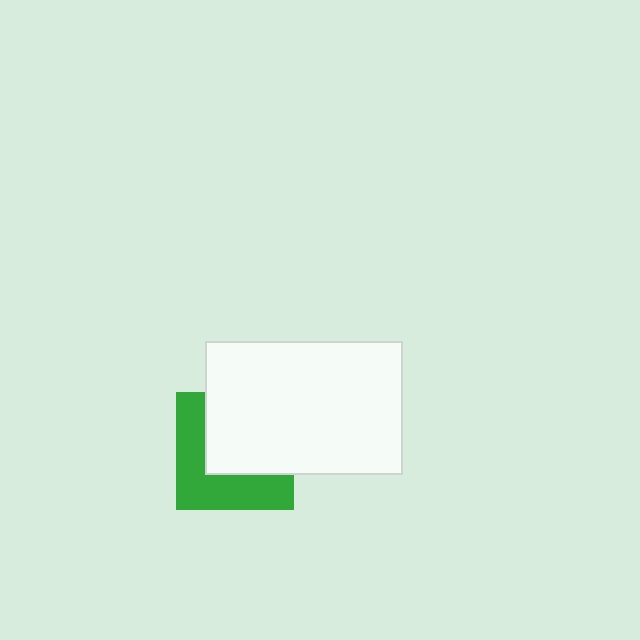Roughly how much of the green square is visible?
About half of it is visible (roughly 47%).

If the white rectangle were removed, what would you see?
You would see the complete green square.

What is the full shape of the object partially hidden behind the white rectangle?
The partially hidden object is a green square.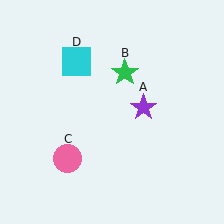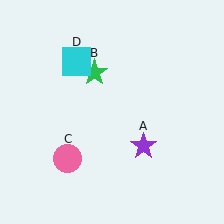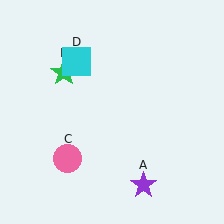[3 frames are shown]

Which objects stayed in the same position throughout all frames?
Pink circle (object C) and cyan square (object D) remained stationary.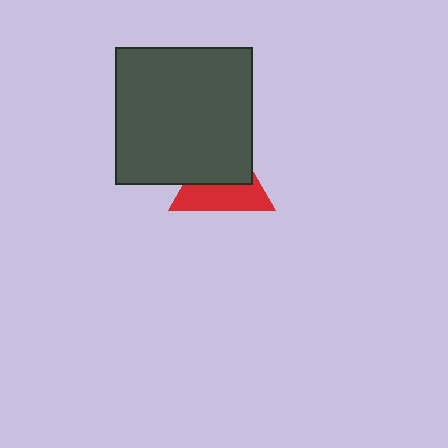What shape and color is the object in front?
The object in front is a dark gray square.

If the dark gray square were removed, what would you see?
You would see the complete red triangle.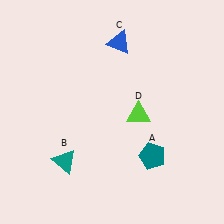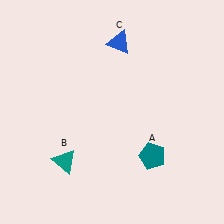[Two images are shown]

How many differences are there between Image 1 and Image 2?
There is 1 difference between the two images.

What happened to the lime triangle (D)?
The lime triangle (D) was removed in Image 2. It was in the bottom-right area of Image 1.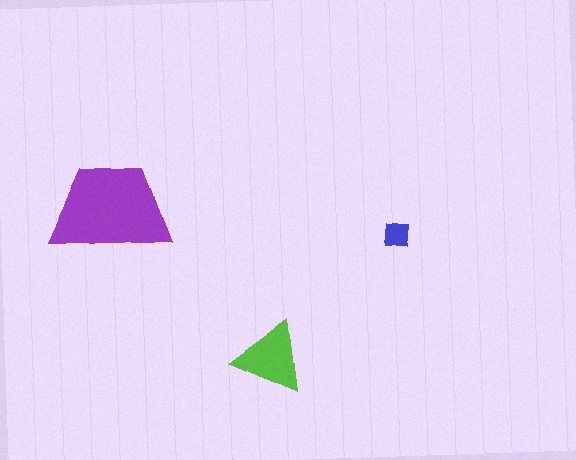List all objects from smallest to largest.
The blue square, the lime triangle, the purple trapezoid.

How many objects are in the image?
There are 3 objects in the image.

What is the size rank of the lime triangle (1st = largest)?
2nd.